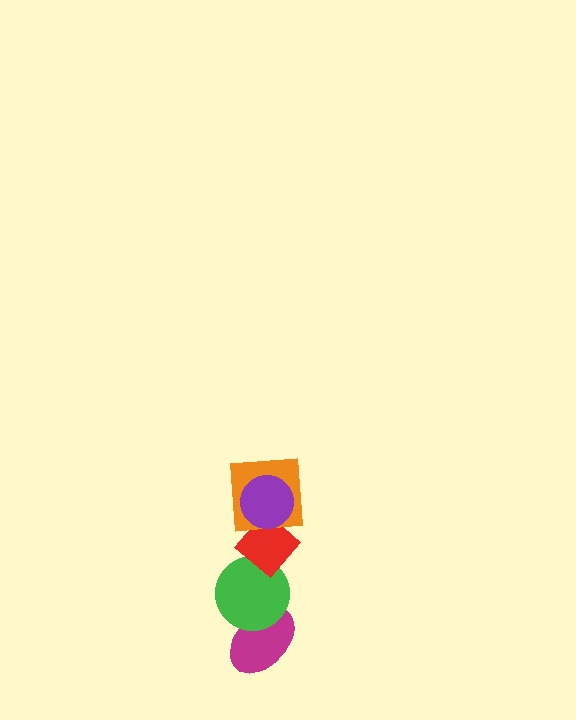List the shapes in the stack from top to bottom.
From top to bottom: the purple circle, the orange square, the red diamond, the green circle, the magenta ellipse.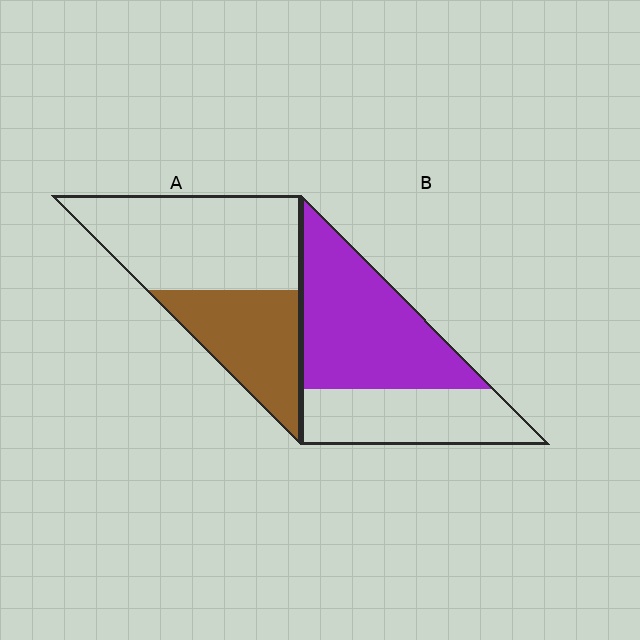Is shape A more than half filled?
No.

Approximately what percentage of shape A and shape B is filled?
A is approximately 40% and B is approximately 60%.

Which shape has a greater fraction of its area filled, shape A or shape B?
Shape B.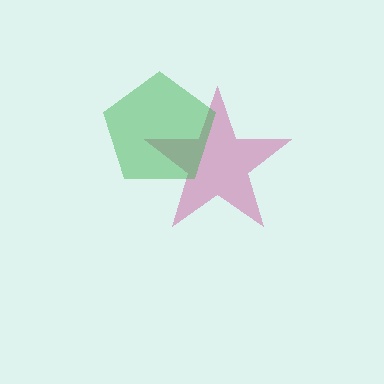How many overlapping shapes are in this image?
There are 2 overlapping shapes in the image.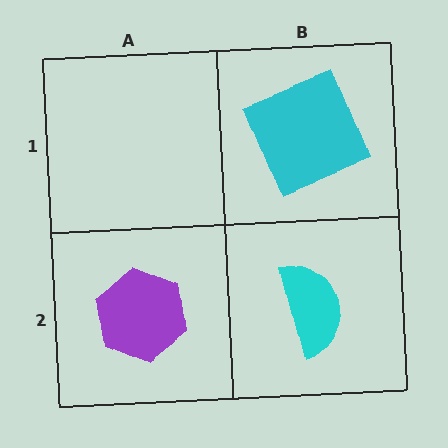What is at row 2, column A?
A purple hexagon.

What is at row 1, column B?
A cyan square.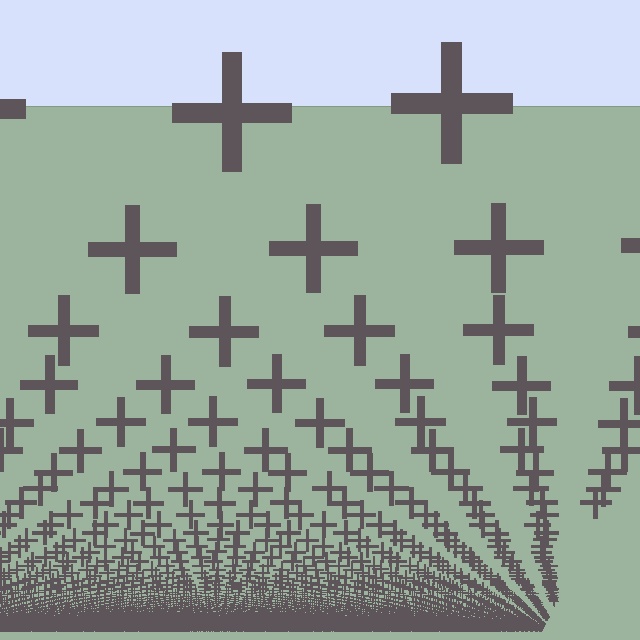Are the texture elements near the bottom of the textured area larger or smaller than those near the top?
Smaller. The gradient is inverted — elements near the bottom are smaller and denser.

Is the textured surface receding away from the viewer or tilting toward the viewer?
The surface appears to tilt toward the viewer. Texture elements get larger and sparser toward the top.